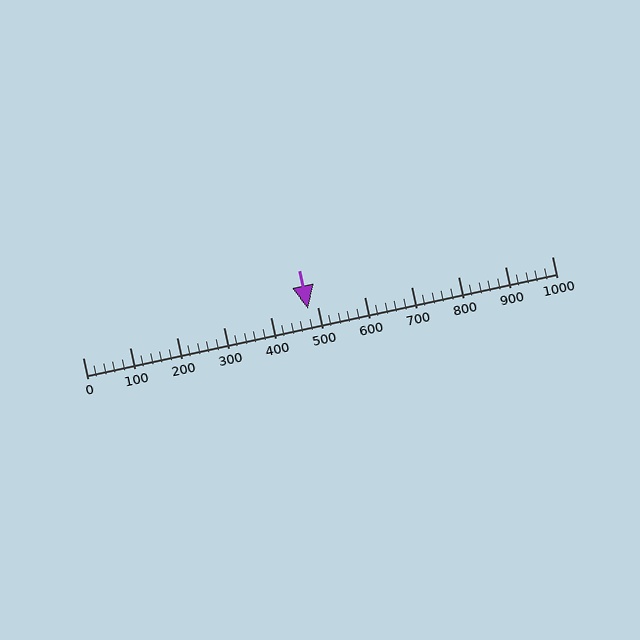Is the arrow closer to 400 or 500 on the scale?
The arrow is closer to 500.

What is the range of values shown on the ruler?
The ruler shows values from 0 to 1000.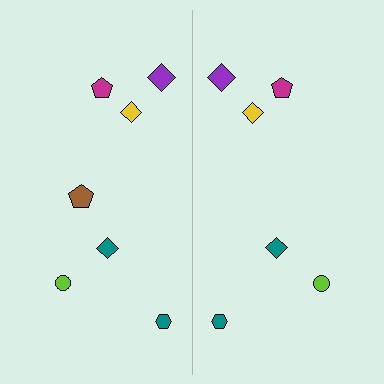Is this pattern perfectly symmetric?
No, the pattern is not perfectly symmetric. A brown pentagon is missing from the right side.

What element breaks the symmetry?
A brown pentagon is missing from the right side.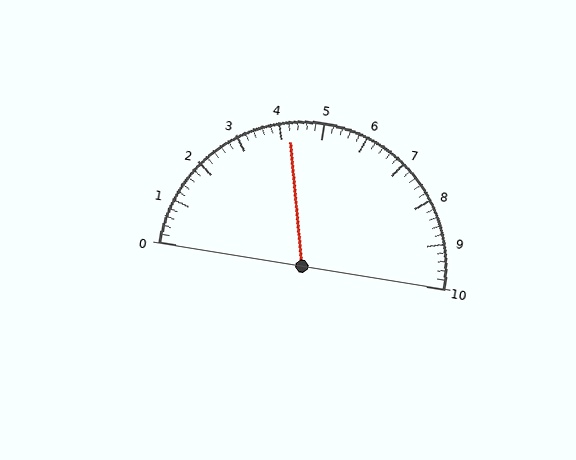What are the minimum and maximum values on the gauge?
The gauge ranges from 0 to 10.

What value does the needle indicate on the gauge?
The needle indicates approximately 4.2.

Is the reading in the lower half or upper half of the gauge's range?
The reading is in the lower half of the range (0 to 10).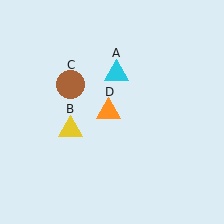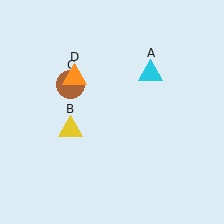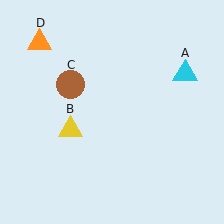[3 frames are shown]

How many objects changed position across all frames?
2 objects changed position: cyan triangle (object A), orange triangle (object D).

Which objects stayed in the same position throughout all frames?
Yellow triangle (object B) and brown circle (object C) remained stationary.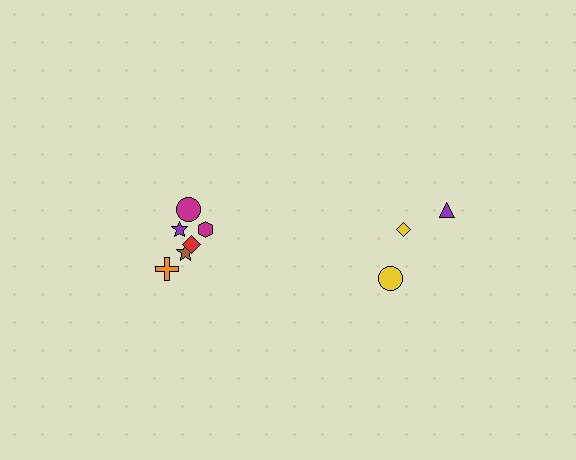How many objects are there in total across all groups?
There are 9 objects.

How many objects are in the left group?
There are 6 objects.